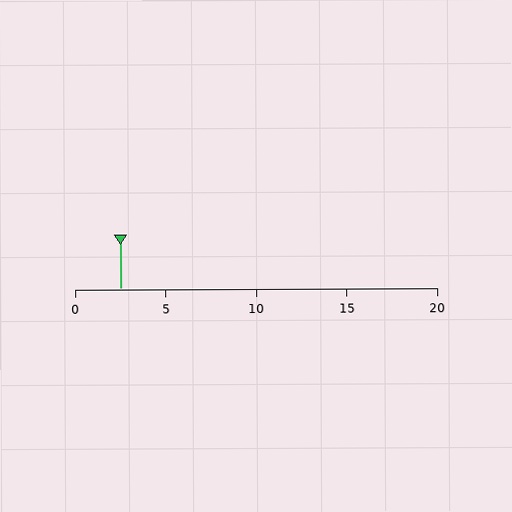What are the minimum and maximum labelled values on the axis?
The axis runs from 0 to 20.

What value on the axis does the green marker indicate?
The marker indicates approximately 2.5.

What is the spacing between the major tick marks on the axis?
The major ticks are spaced 5 apart.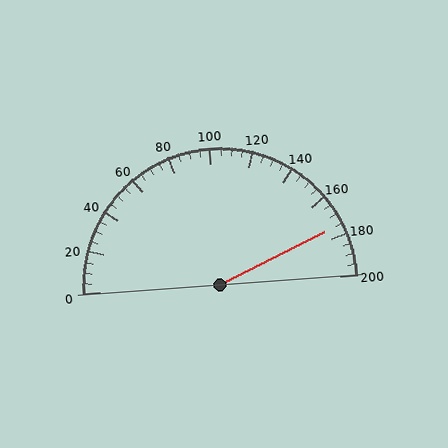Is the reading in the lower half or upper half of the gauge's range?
The reading is in the upper half of the range (0 to 200).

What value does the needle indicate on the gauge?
The needle indicates approximately 175.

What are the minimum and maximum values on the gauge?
The gauge ranges from 0 to 200.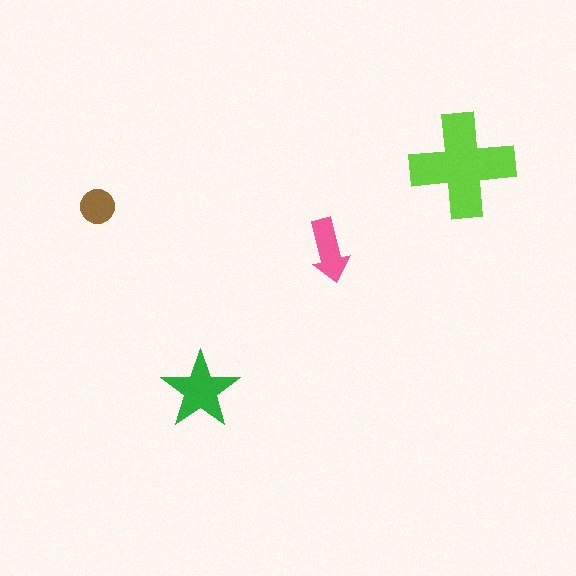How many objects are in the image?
There are 4 objects in the image.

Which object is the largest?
The lime cross.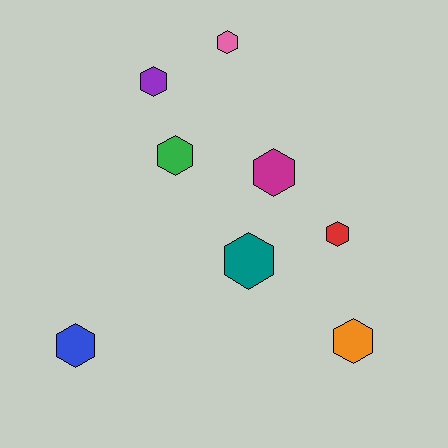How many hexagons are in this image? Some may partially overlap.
There are 8 hexagons.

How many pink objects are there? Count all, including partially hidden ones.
There is 1 pink object.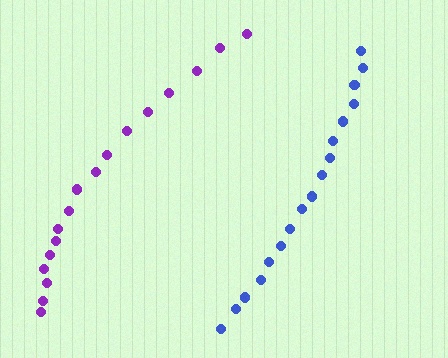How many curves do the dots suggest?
There are 2 distinct paths.